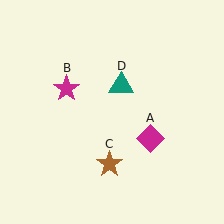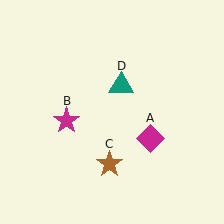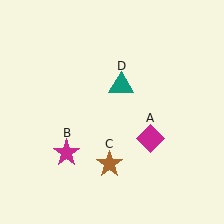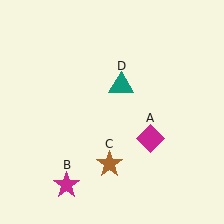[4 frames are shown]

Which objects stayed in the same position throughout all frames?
Magenta diamond (object A) and brown star (object C) and teal triangle (object D) remained stationary.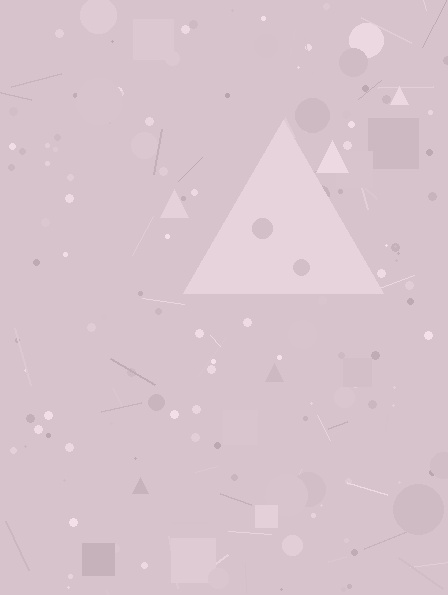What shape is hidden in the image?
A triangle is hidden in the image.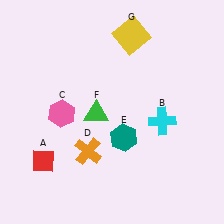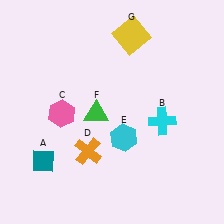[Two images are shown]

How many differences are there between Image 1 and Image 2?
There are 2 differences between the two images.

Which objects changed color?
A changed from red to teal. E changed from teal to cyan.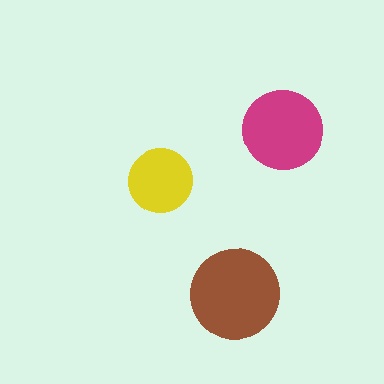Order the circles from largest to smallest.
the brown one, the magenta one, the yellow one.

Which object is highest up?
The magenta circle is topmost.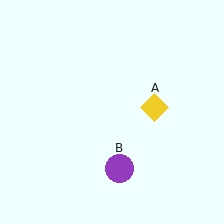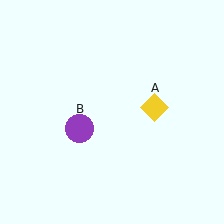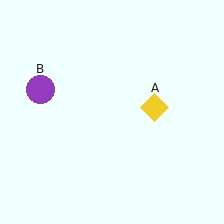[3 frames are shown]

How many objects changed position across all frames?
1 object changed position: purple circle (object B).